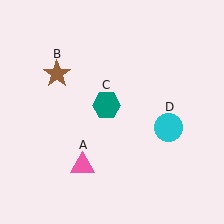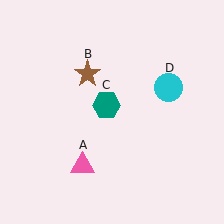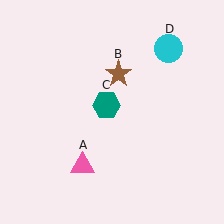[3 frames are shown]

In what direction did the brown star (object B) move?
The brown star (object B) moved right.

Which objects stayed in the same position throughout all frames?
Pink triangle (object A) and teal hexagon (object C) remained stationary.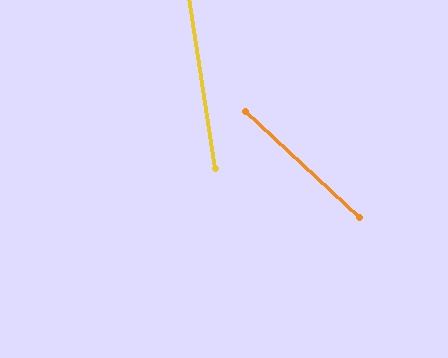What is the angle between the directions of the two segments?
Approximately 39 degrees.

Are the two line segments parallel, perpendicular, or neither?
Neither parallel nor perpendicular — they differ by about 39°.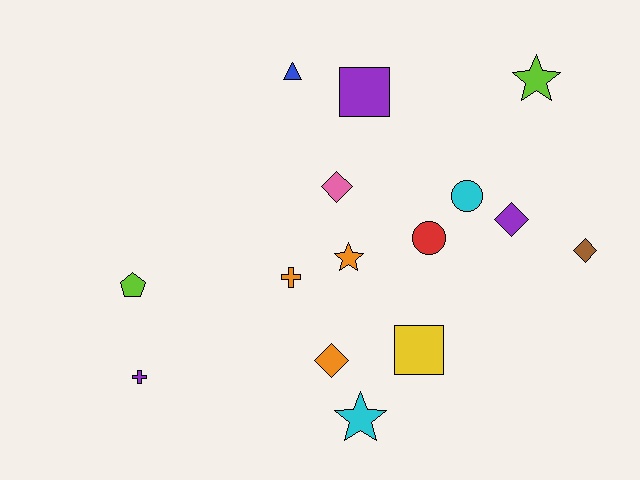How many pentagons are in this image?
There is 1 pentagon.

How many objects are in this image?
There are 15 objects.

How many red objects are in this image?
There is 1 red object.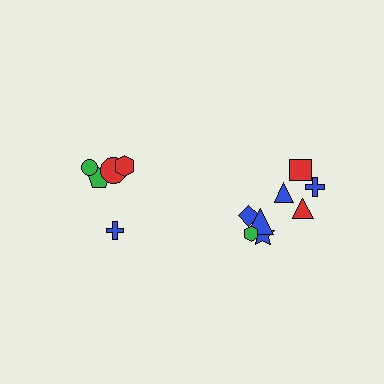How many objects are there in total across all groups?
There are 13 objects.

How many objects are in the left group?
There are 5 objects.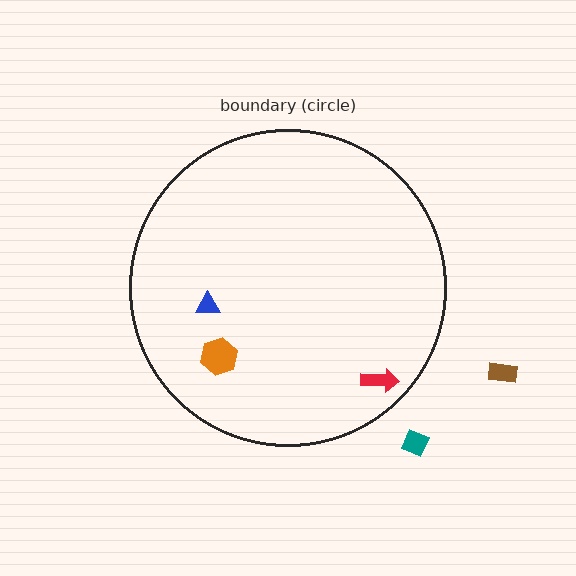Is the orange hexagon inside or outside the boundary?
Inside.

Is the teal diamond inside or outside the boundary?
Outside.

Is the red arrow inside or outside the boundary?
Inside.